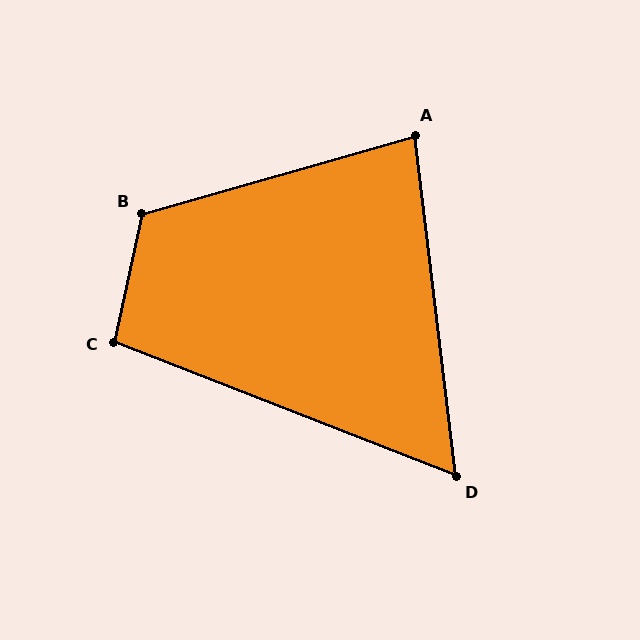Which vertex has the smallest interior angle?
D, at approximately 62 degrees.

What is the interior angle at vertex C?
Approximately 99 degrees (obtuse).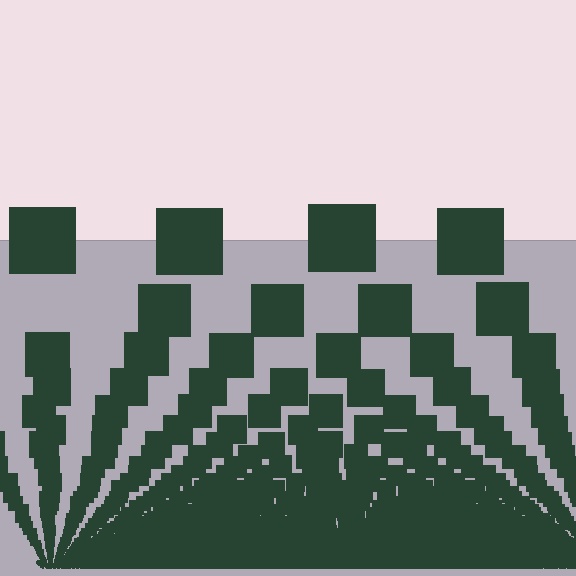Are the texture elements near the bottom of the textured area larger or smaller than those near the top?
Smaller. The gradient is inverted — elements near the bottom are smaller and denser.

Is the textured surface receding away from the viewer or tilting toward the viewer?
The surface appears to tilt toward the viewer. Texture elements get larger and sparser toward the top.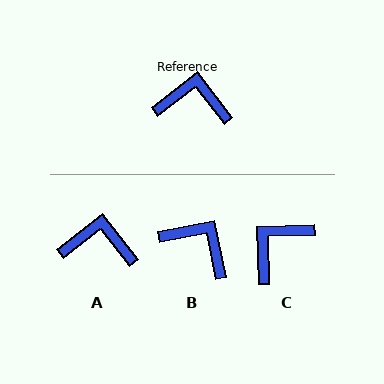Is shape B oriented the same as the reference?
No, it is off by about 27 degrees.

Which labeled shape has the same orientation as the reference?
A.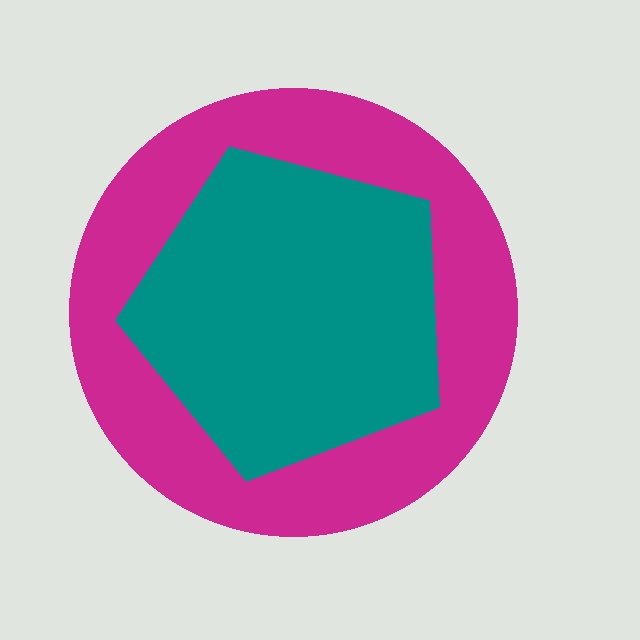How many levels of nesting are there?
2.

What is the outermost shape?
The magenta circle.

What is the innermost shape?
The teal pentagon.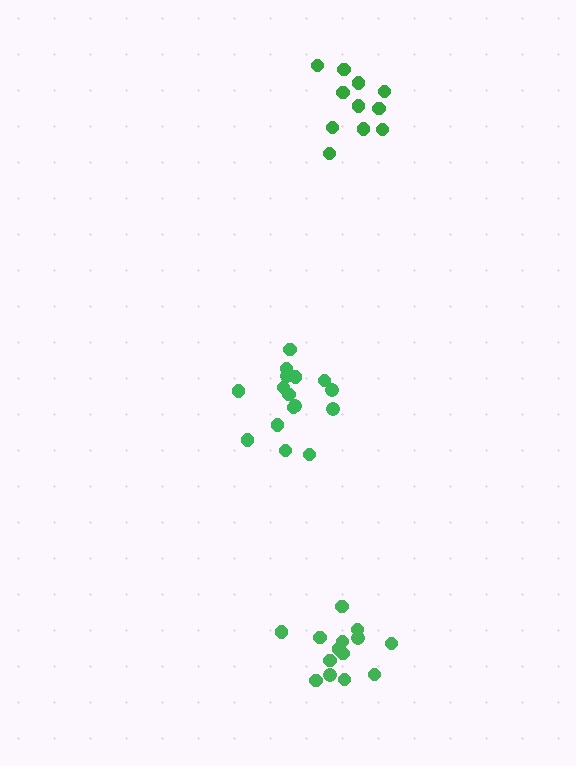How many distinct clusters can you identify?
There are 3 distinct clusters.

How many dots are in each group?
Group 1: 16 dots, Group 2: 11 dots, Group 3: 14 dots (41 total).